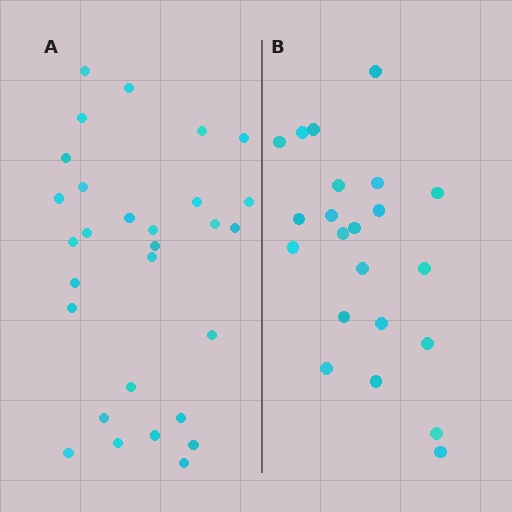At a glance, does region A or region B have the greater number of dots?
Region A (the left region) has more dots.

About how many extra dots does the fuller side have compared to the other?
Region A has roughly 8 or so more dots than region B.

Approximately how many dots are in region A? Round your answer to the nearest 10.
About 30 dots. (The exact count is 29, which rounds to 30.)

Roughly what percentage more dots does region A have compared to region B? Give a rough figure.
About 30% more.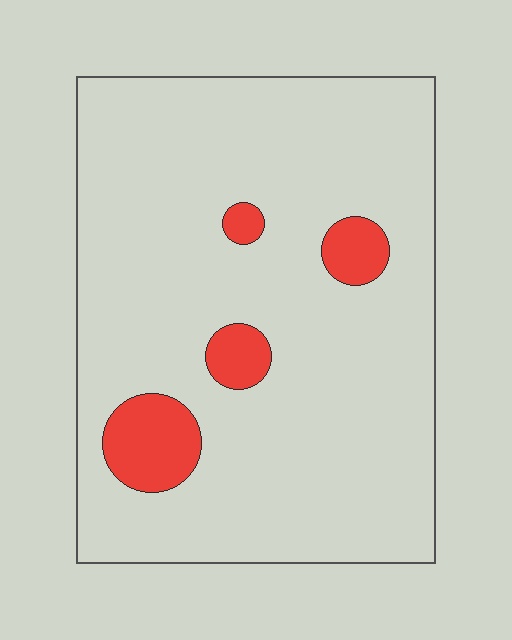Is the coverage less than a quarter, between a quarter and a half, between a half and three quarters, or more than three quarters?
Less than a quarter.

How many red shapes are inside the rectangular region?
4.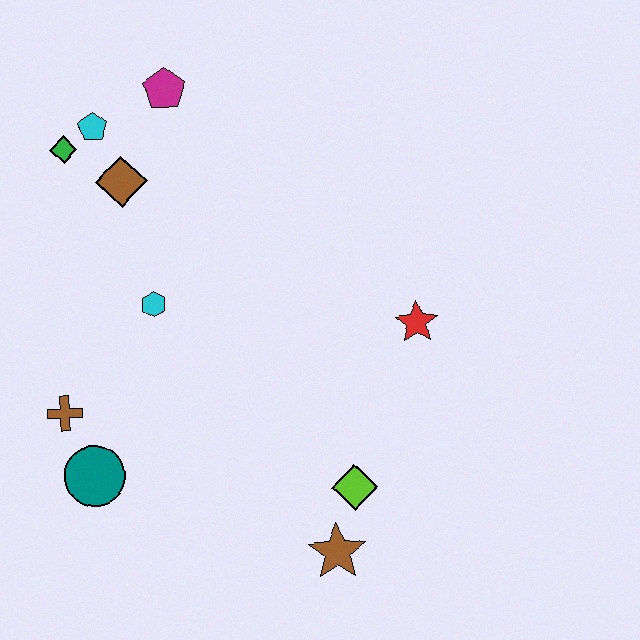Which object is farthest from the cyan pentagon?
The brown star is farthest from the cyan pentagon.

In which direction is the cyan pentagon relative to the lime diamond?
The cyan pentagon is above the lime diamond.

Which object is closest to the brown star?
The lime diamond is closest to the brown star.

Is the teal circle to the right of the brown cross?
Yes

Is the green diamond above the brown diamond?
Yes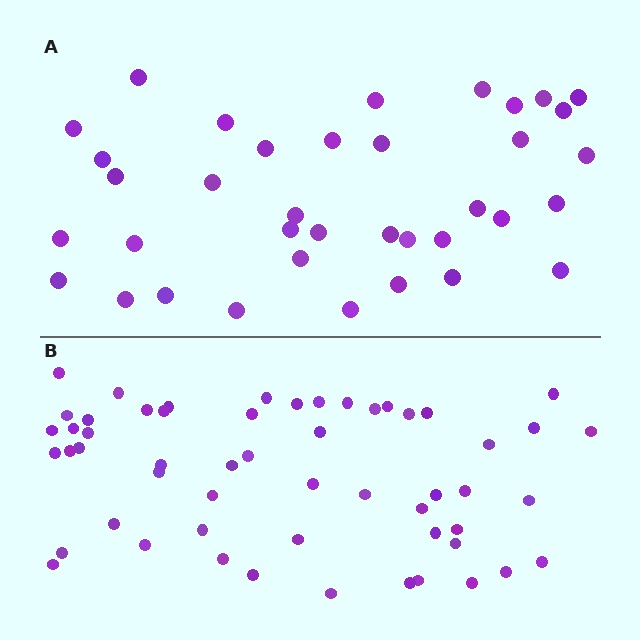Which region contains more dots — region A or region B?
Region B (the bottom region) has more dots.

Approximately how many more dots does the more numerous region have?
Region B has approximately 20 more dots than region A.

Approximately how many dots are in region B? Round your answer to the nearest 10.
About 60 dots. (The exact count is 55, which rounds to 60.)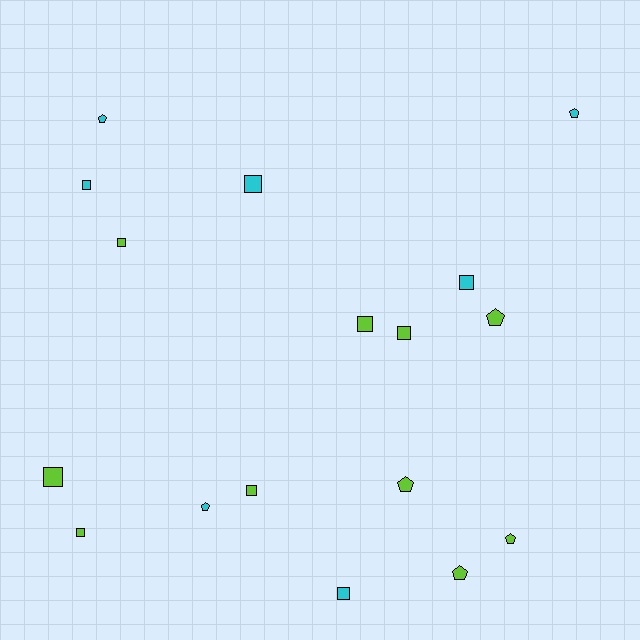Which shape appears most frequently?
Square, with 10 objects.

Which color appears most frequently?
Lime, with 10 objects.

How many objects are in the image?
There are 17 objects.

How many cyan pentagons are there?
There are 3 cyan pentagons.